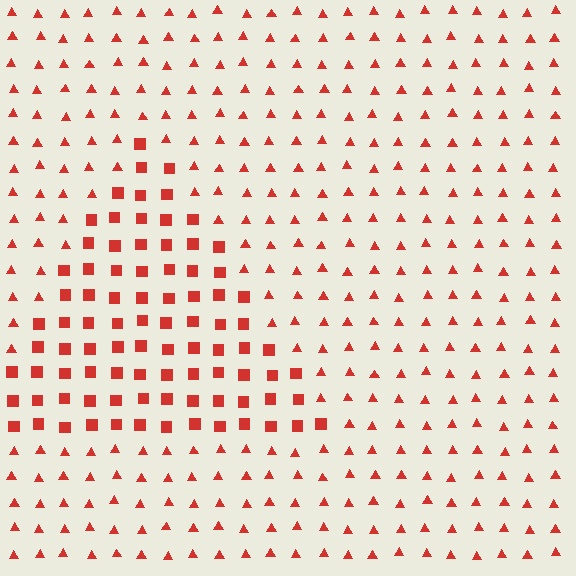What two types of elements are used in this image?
The image uses squares inside the triangle region and triangles outside it.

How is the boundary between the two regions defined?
The boundary is defined by a change in element shape: squares inside vs. triangles outside. All elements share the same color and spacing.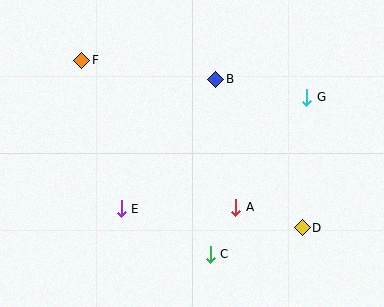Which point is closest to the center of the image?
Point A at (236, 207) is closest to the center.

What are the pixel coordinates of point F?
Point F is at (81, 60).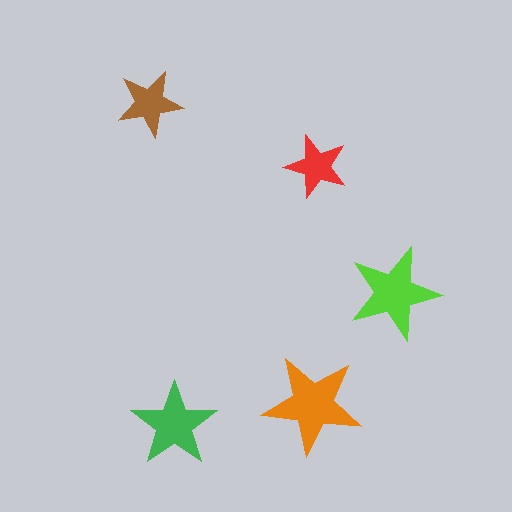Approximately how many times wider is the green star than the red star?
About 1.5 times wider.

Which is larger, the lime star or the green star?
The lime one.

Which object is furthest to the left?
The brown star is leftmost.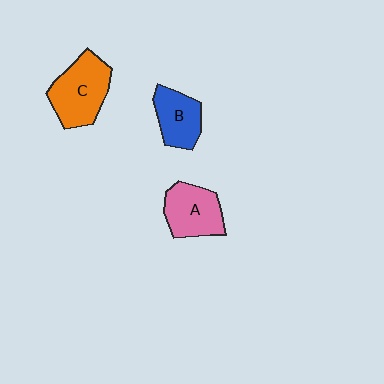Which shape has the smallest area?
Shape B (blue).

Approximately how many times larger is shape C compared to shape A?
Approximately 1.2 times.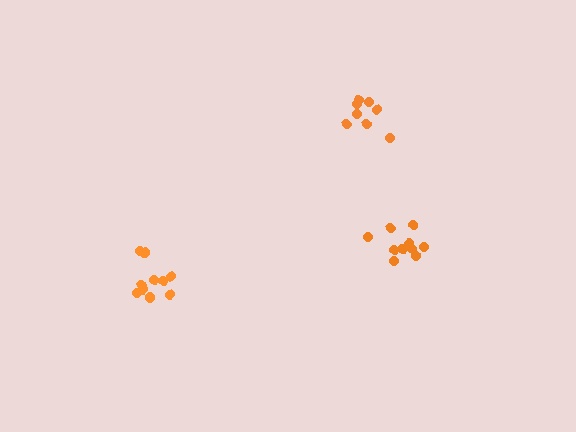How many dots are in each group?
Group 1: 10 dots, Group 2: 10 dots, Group 3: 8 dots (28 total).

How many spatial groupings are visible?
There are 3 spatial groupings.